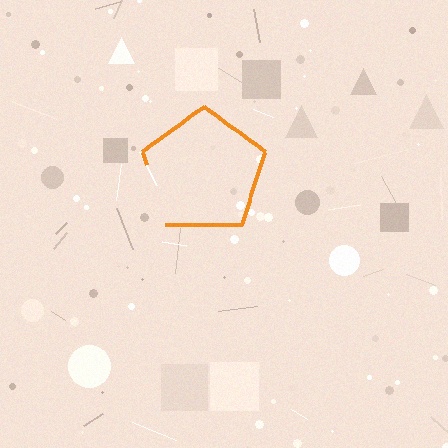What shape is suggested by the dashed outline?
The dashed outline suggests a pentagon.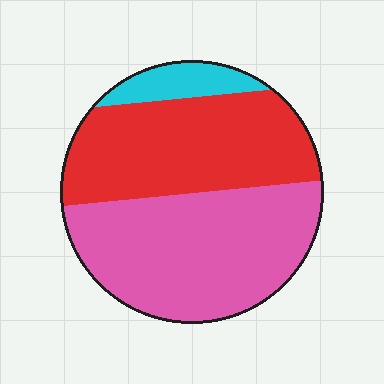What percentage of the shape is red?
Red covers roughly 40% of the shape.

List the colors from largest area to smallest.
From largest to smallest: pink, red, cyan.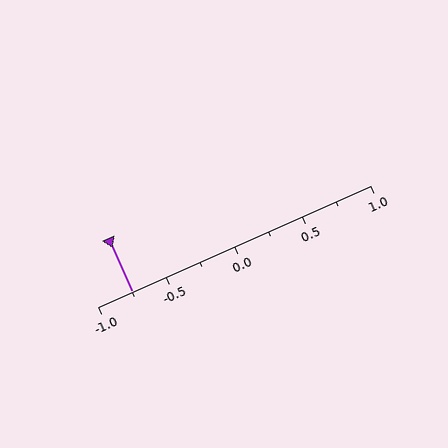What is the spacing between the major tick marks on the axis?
The major ticks are spaced 0.5 apart.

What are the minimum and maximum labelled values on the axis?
The axis runs from -1.0 to 1.0.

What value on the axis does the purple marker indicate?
The marker indicates approximately -0.75.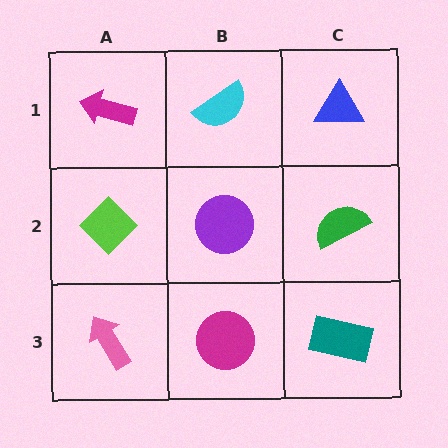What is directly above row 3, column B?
A purple circle.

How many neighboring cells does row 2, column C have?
3.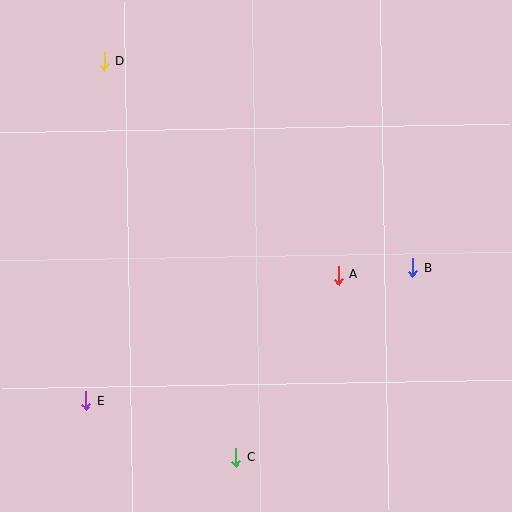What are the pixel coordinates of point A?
Point A is at (339, 275).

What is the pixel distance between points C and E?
The distance between C and E is 160 pixels.